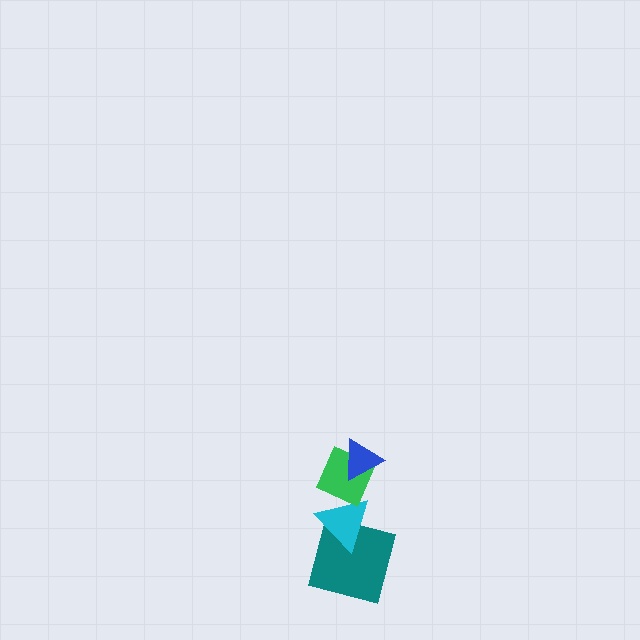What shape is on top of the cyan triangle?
The green diamond is on top of the cyan triangle.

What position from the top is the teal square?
The teal square is 4th from the top.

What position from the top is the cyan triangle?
The cyan triangle is 3rd from the top.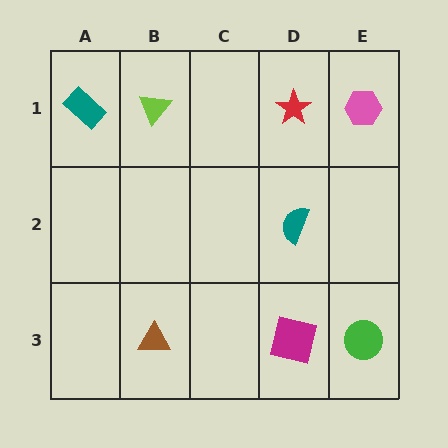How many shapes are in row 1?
4 shapes.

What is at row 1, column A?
A teal rectangle.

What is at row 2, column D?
A teal semicircle.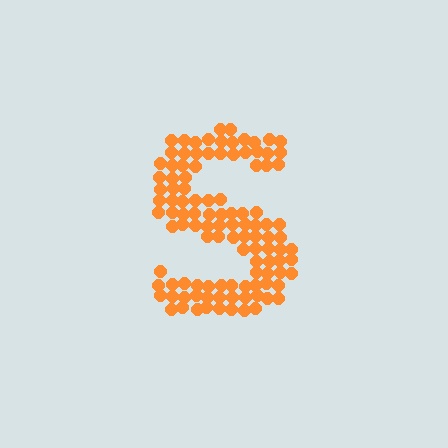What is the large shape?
The large shape is the letter S.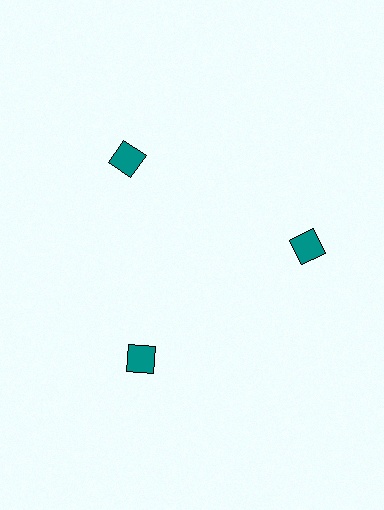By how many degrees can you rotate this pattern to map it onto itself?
The pattern maps onto itself every 120 degrees of rotation.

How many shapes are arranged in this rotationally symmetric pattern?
There are 3 shapes, arranged in 3 groups of 1.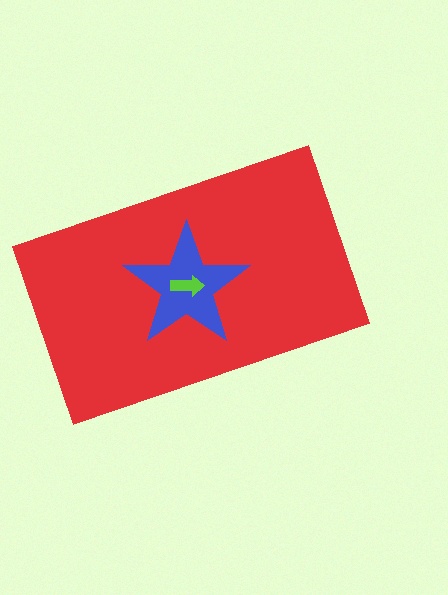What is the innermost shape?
The lime arrow.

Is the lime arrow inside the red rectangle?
Yes.